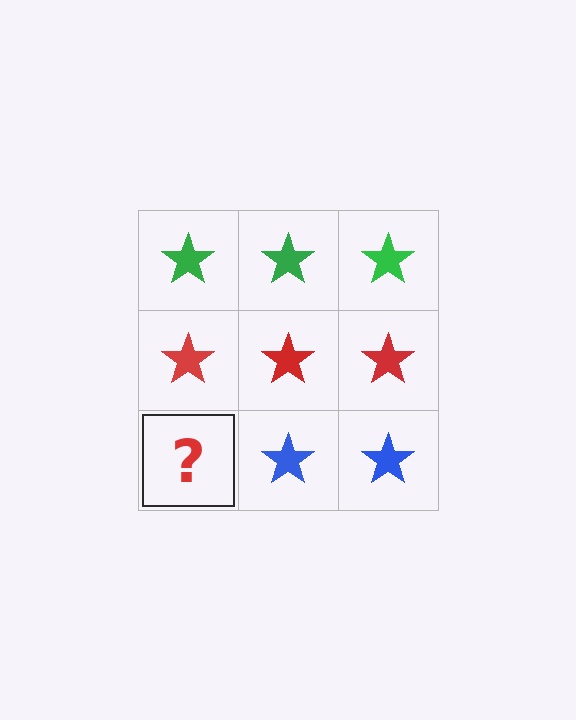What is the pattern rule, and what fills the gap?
The rule is that each row has a consistent color. The gap should be filled with a blue star.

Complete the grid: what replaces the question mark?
The question mark should be replaced with a blue star.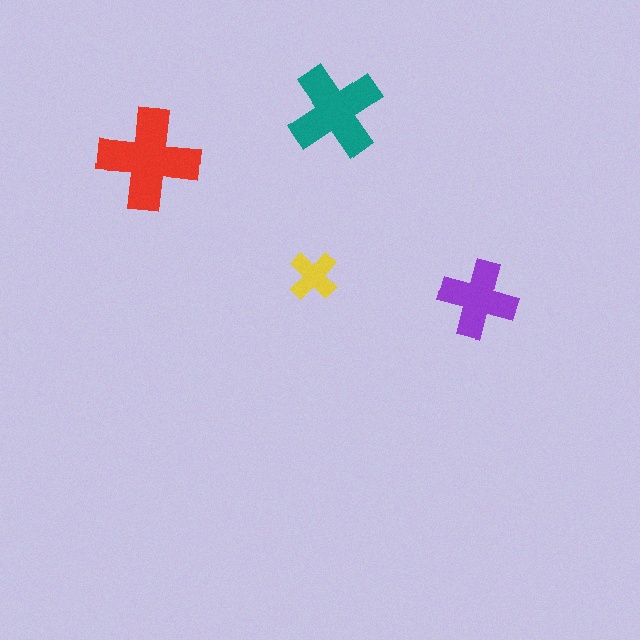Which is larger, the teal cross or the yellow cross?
The teal one.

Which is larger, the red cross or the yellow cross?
The red one.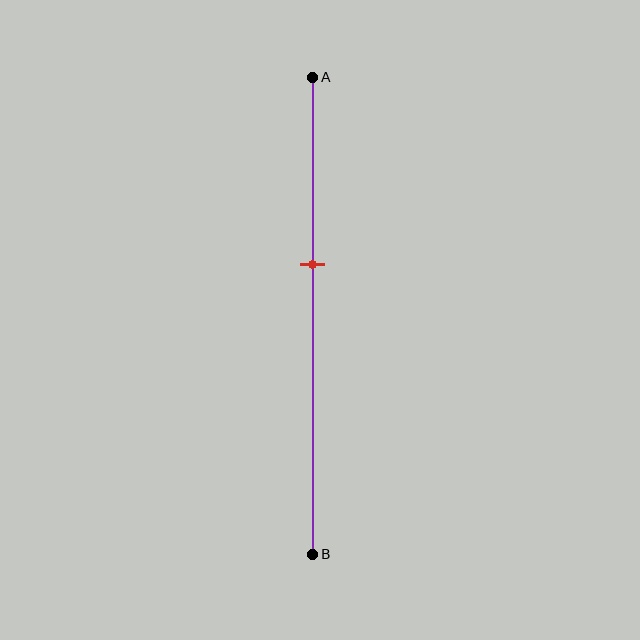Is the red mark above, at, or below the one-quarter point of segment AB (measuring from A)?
The red mark is below the one-quarter point of segment AB.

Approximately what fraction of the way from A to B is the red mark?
The red mark is approximately 40% of the way from A to B.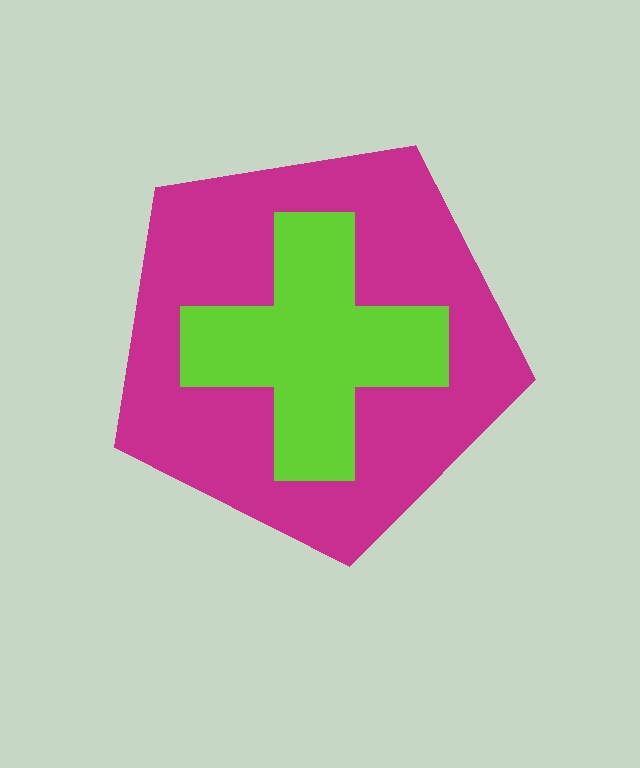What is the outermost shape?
The magenta pentagon.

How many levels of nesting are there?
2.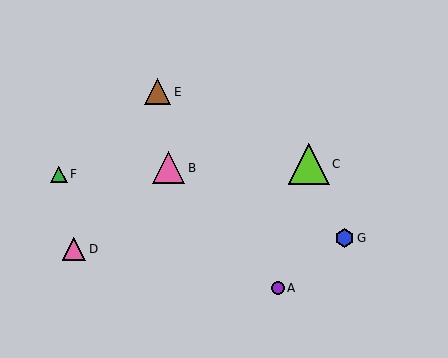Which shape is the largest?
The lime triangle (labeled C) is the largest.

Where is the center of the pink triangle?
The center of the pink triangle is at (169, 168).